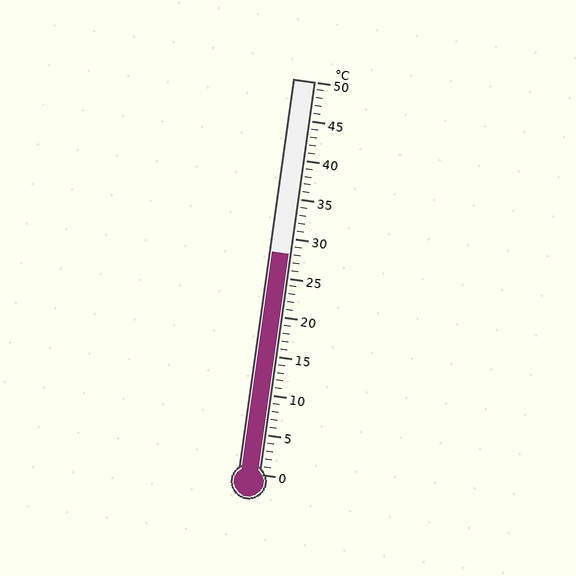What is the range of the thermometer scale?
The thermometer scale ranges from 0°C to 50°C.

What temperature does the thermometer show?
The thermometer shows approximately 28°C.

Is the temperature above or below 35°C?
The temperature is below 35°C.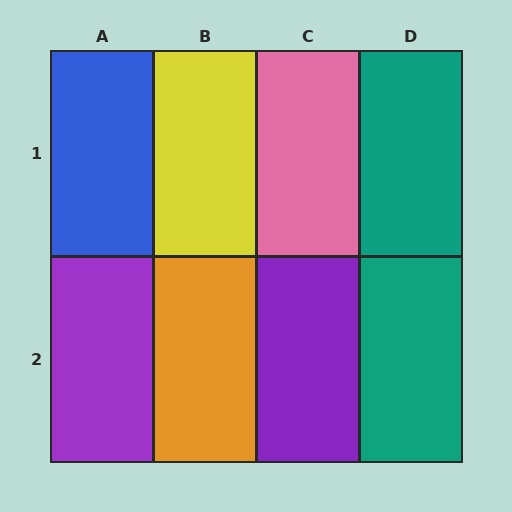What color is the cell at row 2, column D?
Teal.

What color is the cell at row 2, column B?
Orange.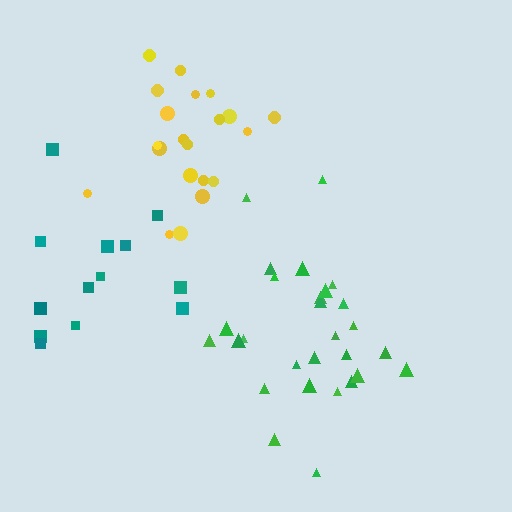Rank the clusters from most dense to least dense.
yellow, green, teal.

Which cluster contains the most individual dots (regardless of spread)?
Green (28).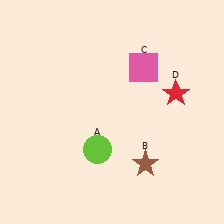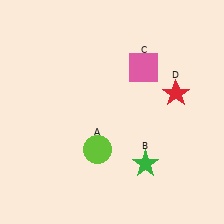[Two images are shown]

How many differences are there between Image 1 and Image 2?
There is 1 difference between the two images.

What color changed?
The star (B) changed from brown in Image 1 to green in Image 2.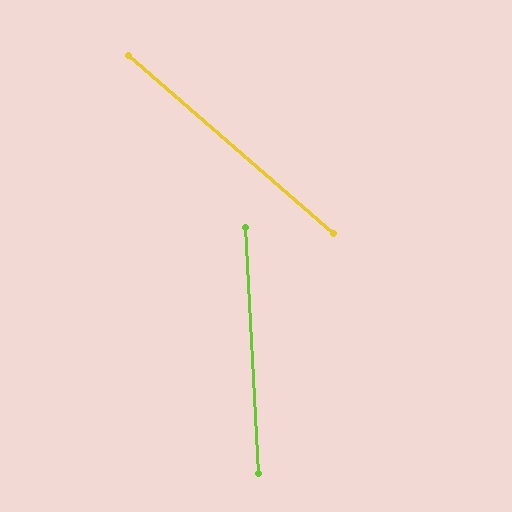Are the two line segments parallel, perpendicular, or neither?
Neither parallel nor perpendicular — they differ by about 46°.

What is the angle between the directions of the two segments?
Approximately 46 degrees.